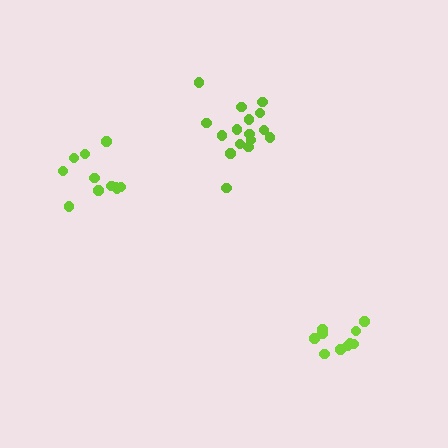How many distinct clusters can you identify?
There are 3 distinct clusters.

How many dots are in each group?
Group 1: 10 dots, Group 2: 11 dots, Group 3: 16 dots (37 total).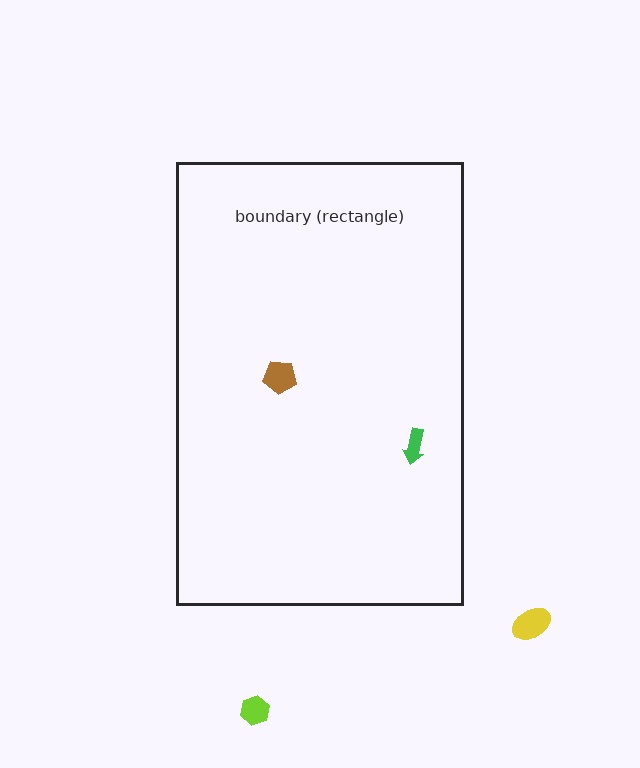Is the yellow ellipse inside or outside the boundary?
Outside.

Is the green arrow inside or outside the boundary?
Inside.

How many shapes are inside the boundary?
2 inside, 2 outside.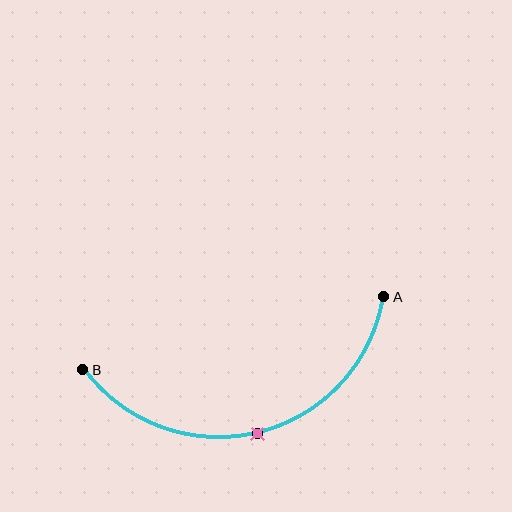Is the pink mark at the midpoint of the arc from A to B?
Yes. The pink mark lies on the arc at equal arc-length from both A and B — it is the arc midpoint.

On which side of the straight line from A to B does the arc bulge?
The arc bulges below the straight line connecting A and B.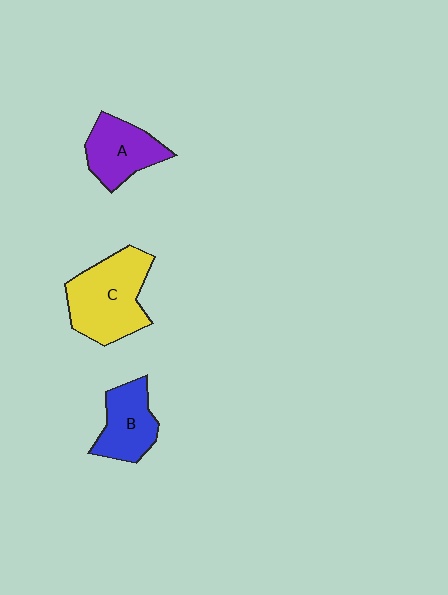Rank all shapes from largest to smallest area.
From largest to smallest: C (yellow), A (purple), B (blue).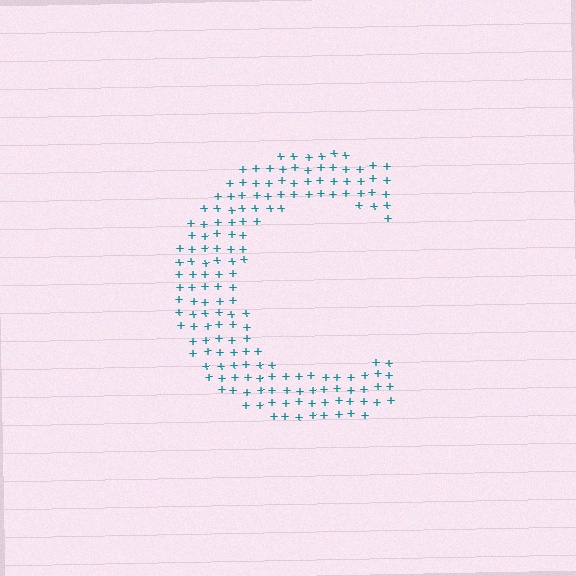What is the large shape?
The large shape is the letter C.